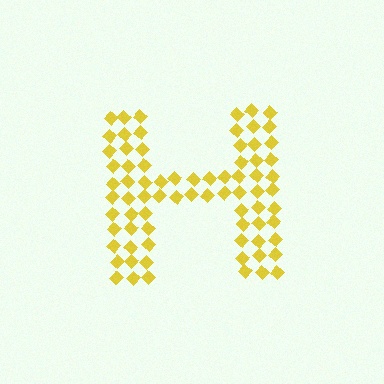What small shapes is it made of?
It is made of small diamonds.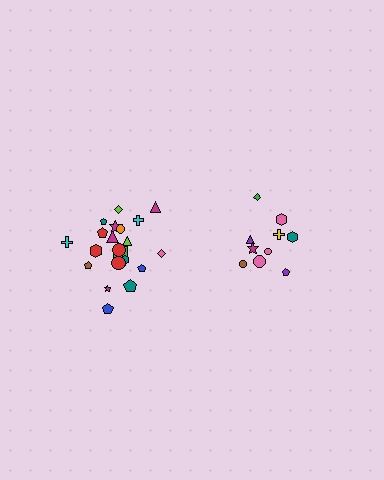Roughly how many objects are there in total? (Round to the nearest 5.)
Roughly 30 objects in total.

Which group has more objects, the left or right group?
The left group.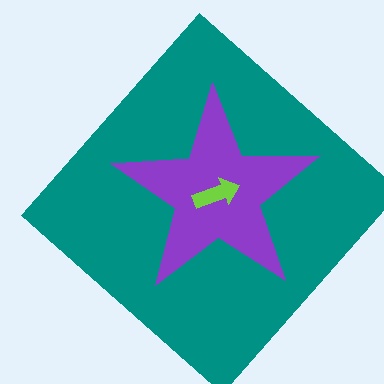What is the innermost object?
The lime arrow.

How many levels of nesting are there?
3.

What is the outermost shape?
The teal diamond.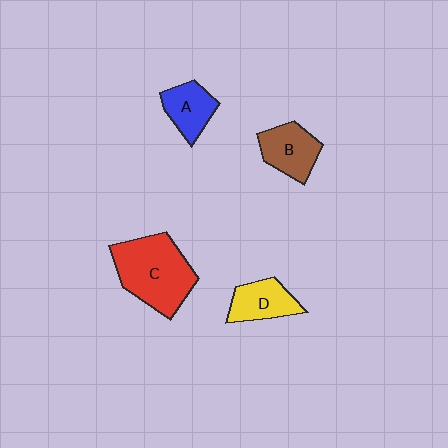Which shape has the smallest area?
Shape A (blue).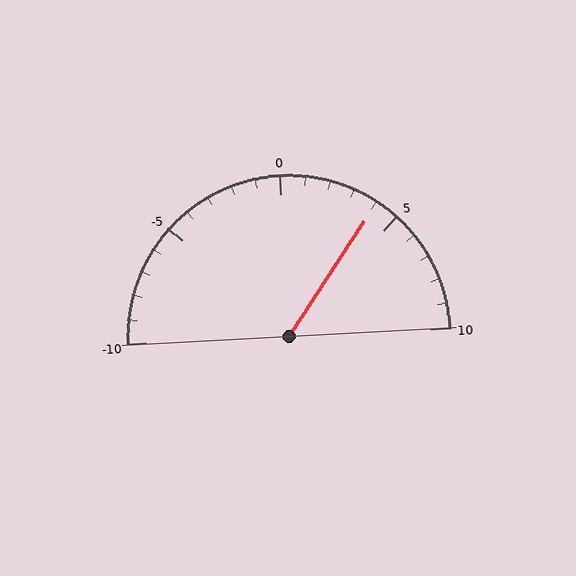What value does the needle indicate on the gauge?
The needle indicates approximately 4.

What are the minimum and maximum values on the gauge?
The gauge ranges from -10 to 10.